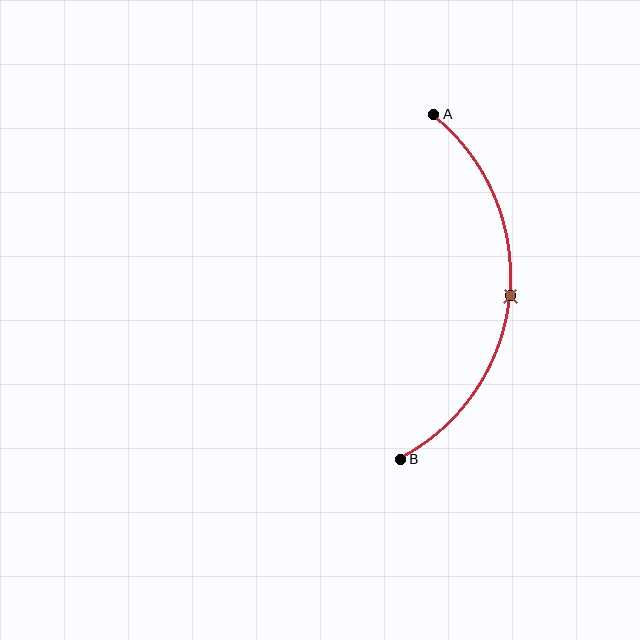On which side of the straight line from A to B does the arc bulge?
The arc bulges to the right of the straight line connecting A and B.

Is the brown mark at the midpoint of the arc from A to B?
Yes. The brown mark lies on the arc at equal arc-length from both A and B — it is the arc midpoint.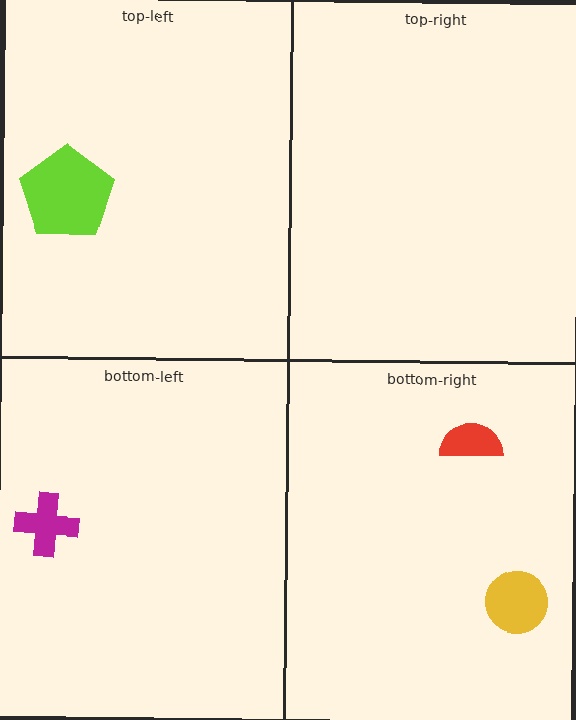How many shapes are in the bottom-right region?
2.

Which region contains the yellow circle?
The bottom-right region.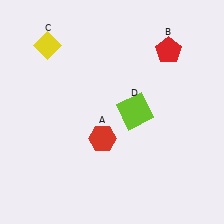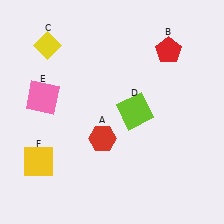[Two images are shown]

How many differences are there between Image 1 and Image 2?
There are 2 differences between the two images.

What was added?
A pink square (E), a yellow square (F) were added in Image 2.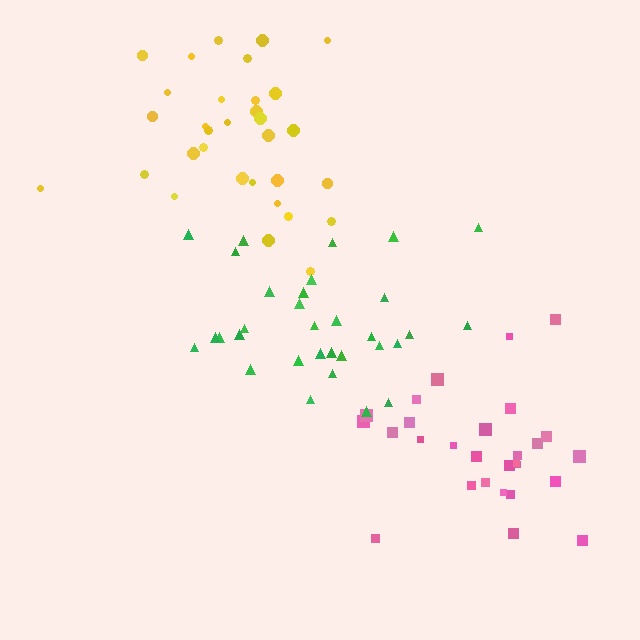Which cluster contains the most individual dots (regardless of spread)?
Yellow (32).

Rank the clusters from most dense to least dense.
yellow, green, pink.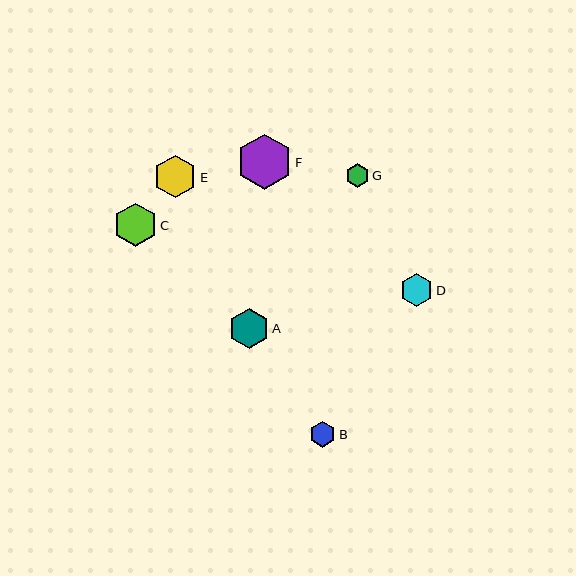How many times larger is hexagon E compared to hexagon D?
Hexagon E is approximately 1.3 times the size of hexagon D.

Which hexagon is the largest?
Hexagon F is the largest with a size of approximately 55 pixels.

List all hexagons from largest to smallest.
From largest to smallest: F, C, E, A, D, B, G.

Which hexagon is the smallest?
Hexagon G is the smallest with a size of approximately 23 pixels.